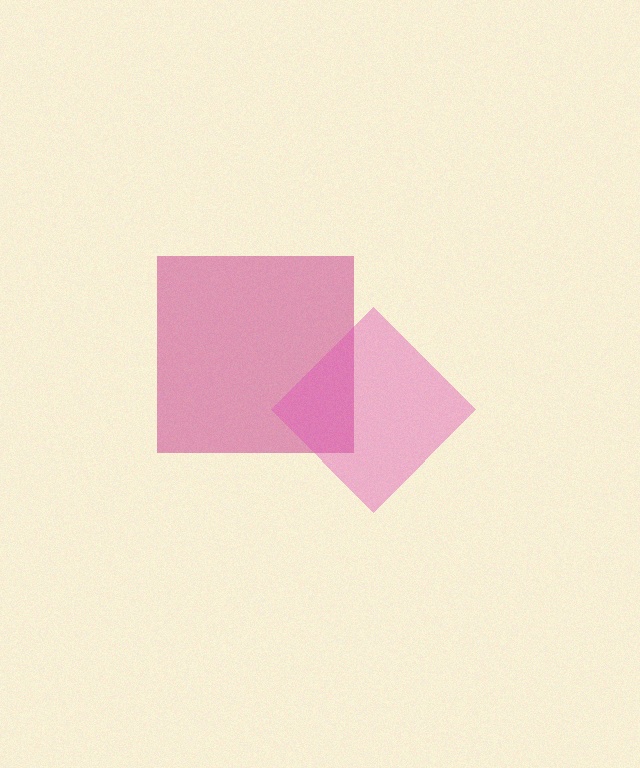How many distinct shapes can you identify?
There are 2 distinct shapes: a magenta square, a pink diamond.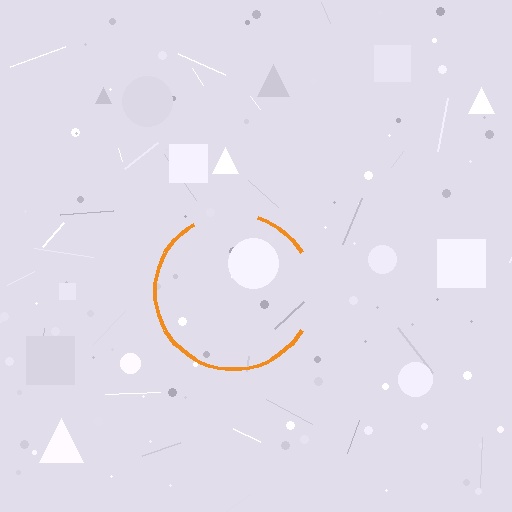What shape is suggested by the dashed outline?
The dashed outline suggests a circle.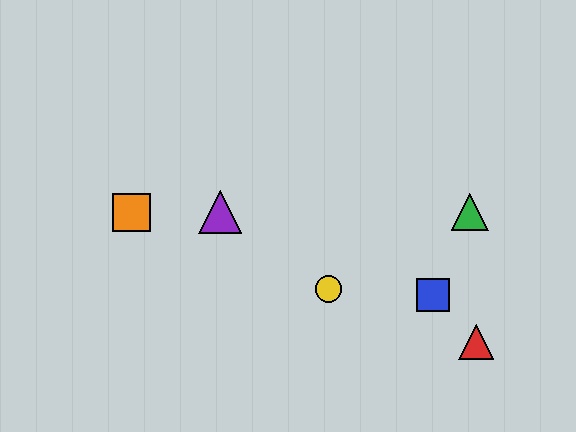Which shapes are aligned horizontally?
The green triangle, the purple triangle, the orange square are aligned horizontally.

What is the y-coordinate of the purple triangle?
The purple triangle is at y≈212.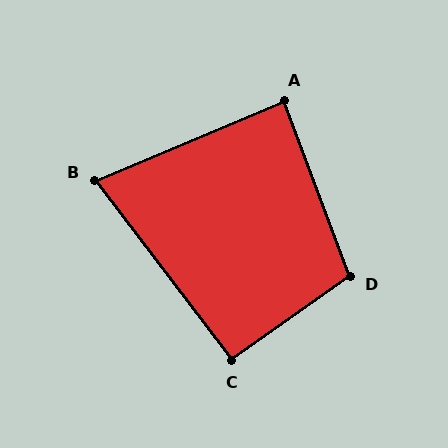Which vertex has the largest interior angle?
D, at approximately 104 degrees.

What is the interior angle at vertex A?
Approximately 88 degrees (approximately right).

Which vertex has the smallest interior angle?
B, at approximately 76 degrees.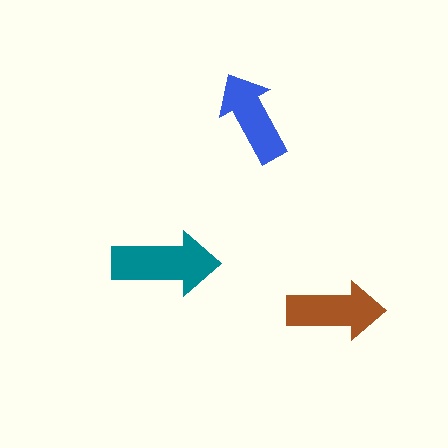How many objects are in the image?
There are 3 objects in the image.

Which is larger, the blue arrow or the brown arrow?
The brown one.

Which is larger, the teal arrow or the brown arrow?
The teal one.